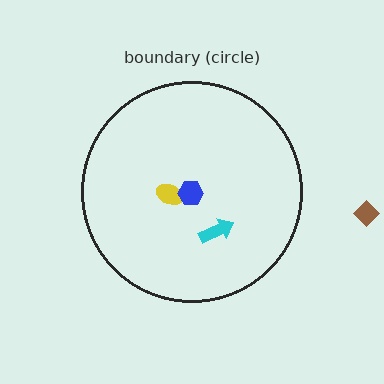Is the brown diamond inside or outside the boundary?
Outside.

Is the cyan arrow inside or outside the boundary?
Inside.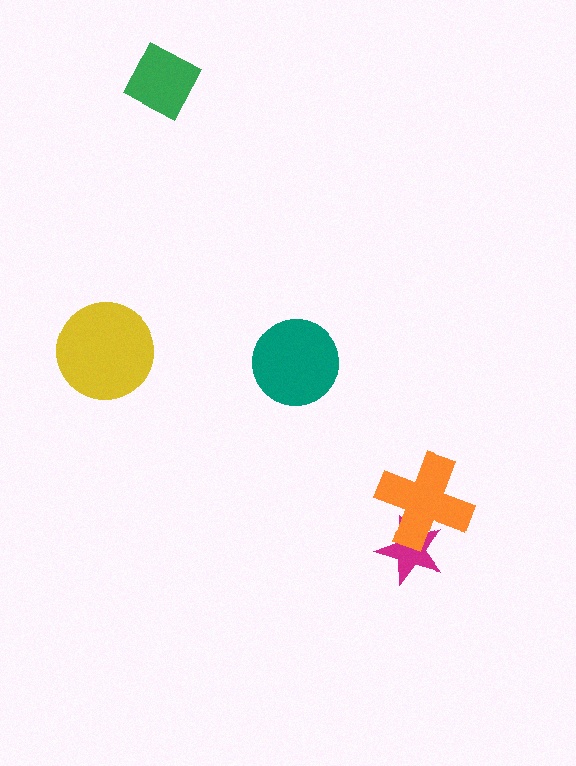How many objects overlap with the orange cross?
1 object overlaps with the orange cross.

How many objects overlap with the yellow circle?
0 objects overlap with the yellow circle.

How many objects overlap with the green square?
0 objects overlap with the green square.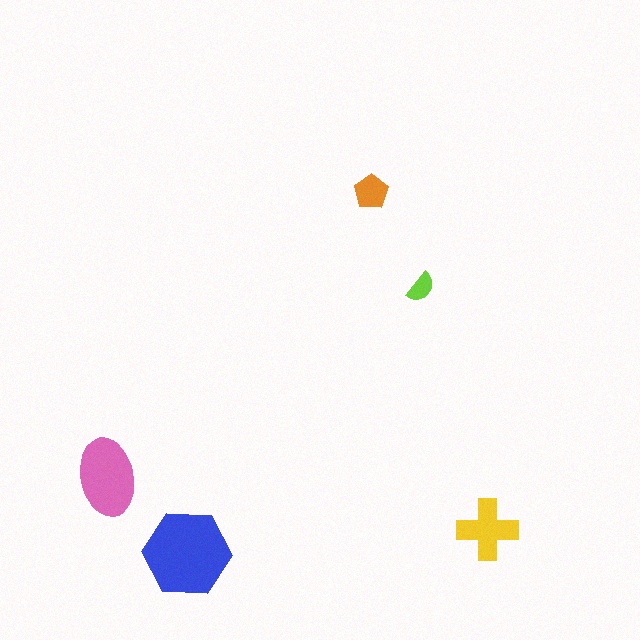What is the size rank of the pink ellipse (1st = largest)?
2nd.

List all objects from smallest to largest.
The lime semicircle, the orange pentagon, the yellow cross, the pink ellipse, the blue hexagon.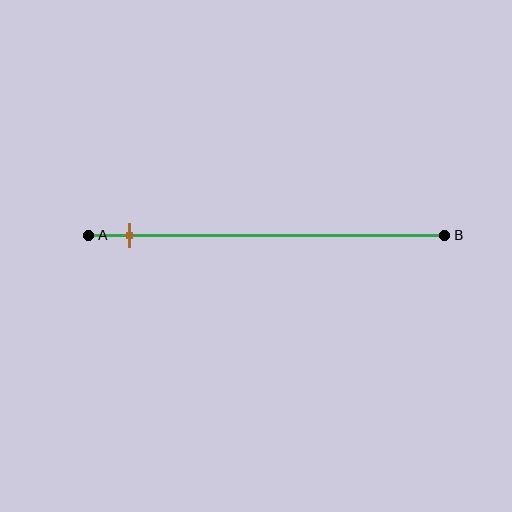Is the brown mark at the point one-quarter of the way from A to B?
No, the mark is at about 10% from A, not at the 25% one-quarter point.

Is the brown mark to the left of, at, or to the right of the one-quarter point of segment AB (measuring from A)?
The brown mark is to the left of the one-quarter point of segment AB.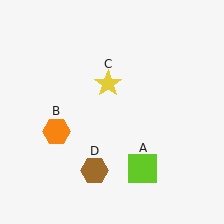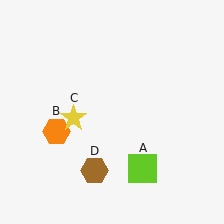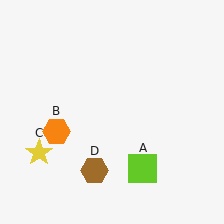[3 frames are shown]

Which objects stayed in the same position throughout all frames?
Lime square (object A) and orange hexagon (object B) and brown hexagon (object D) remained stationary.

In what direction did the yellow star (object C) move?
The yellow star (object C) moved down and to the left.